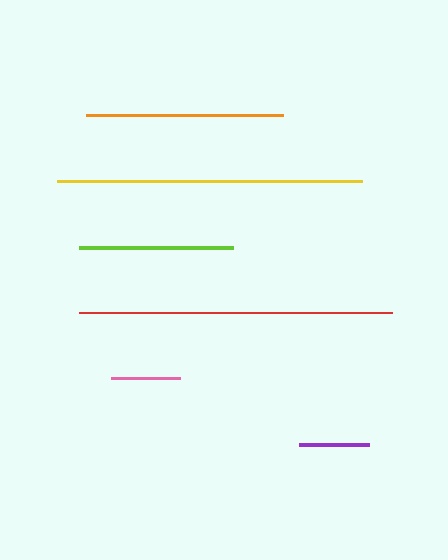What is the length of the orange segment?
The orange segment is approximately 197 pixels long.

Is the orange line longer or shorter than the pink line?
The orange line is longer than the pink line.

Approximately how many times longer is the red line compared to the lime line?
The red line is approximately 2.0 times the length of the lime line.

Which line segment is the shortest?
The pink line is the shortest at approximately 69 pixels.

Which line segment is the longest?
The red line is the longest at approximately 313 pixels.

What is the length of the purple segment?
The purple segment is approximately 70 pixels long.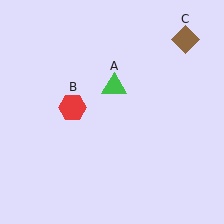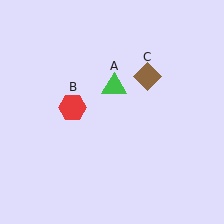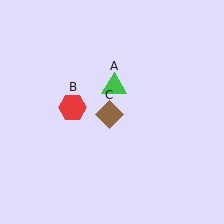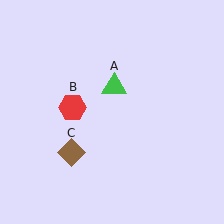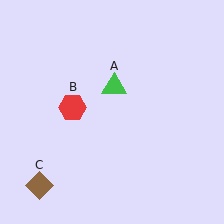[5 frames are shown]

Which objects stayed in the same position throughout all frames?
Green triangle (object A) and red hexagon (object B) remained stationary.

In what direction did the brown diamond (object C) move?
The brown diamond (object C) moved down and to the left.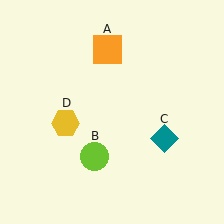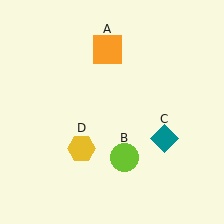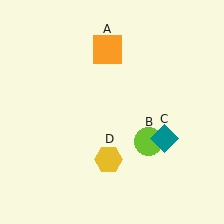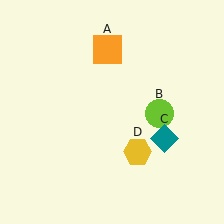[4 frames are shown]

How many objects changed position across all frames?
2 objects changed position: lime circle (object B), yellow hexagon (object D).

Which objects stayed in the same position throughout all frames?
Orange square (object A) and teal diamond (object C) remained stationary.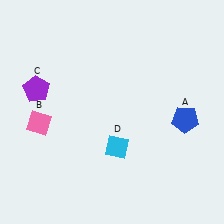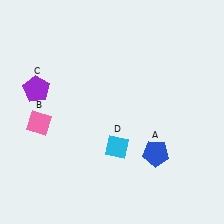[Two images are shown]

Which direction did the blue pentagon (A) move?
The blue pentagon (A) moved down.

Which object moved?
The blue pentagon (A) moved down.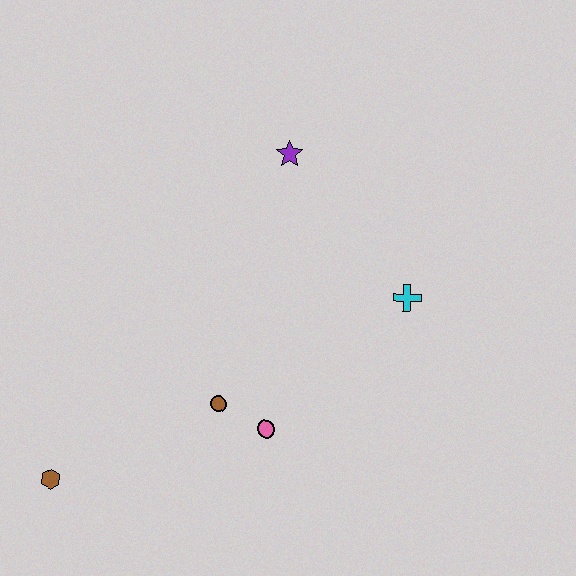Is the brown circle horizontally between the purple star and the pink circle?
No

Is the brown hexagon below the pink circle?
Yes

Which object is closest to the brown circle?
The pink circle is closest to the brown circle.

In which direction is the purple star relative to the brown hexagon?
The purple star is above the brown hexagon.